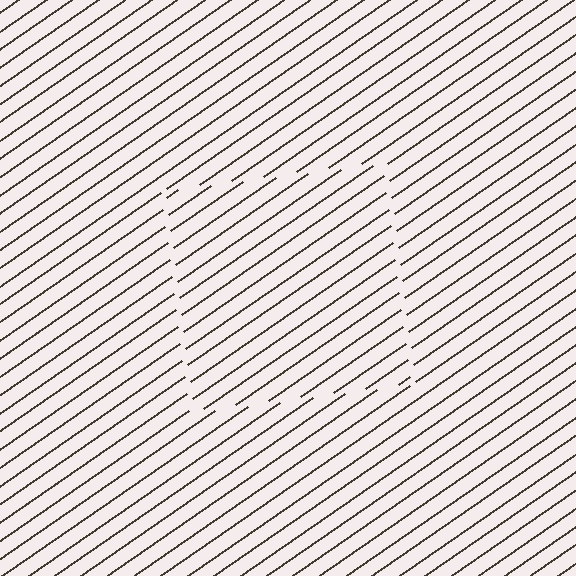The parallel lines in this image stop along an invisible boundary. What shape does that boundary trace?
An illusory square. The interior of the shape contains the same grating, shifted by half a period — the contour is defined by the phase discontinuity where line-ends from the inner and outer gratings abut.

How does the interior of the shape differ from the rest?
The interior of the shape contains the same grating, shifted by half a period — the contour is defined by the phase discontinuity where line-ends from the inner and outer gratings abut.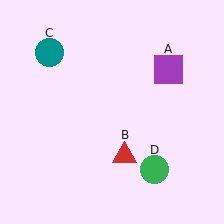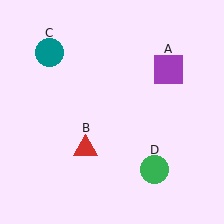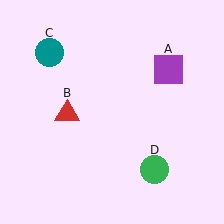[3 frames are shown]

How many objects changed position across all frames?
1 object changed position: red triangle (object B).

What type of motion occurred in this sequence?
The red triangle (object B) rotated clockwise around the center of the scene.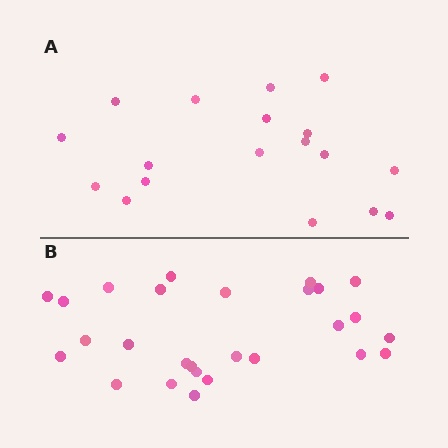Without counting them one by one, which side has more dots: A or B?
Region B (the bottom region) has more dots.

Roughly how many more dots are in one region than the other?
Region B has roughly 8 or so more dots than region A.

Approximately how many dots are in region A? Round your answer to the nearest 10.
About 20 dots. (The exact count is 18, which rounds to 20.)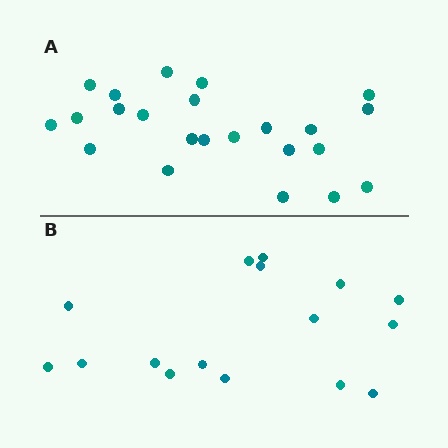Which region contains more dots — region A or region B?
Region A (the top region) has more dots.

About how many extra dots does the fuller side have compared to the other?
Region A has roughly 8 or so more dots than region B.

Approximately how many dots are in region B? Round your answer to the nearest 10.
About 20 dots. (The exact count is 16, which rounds to 20.)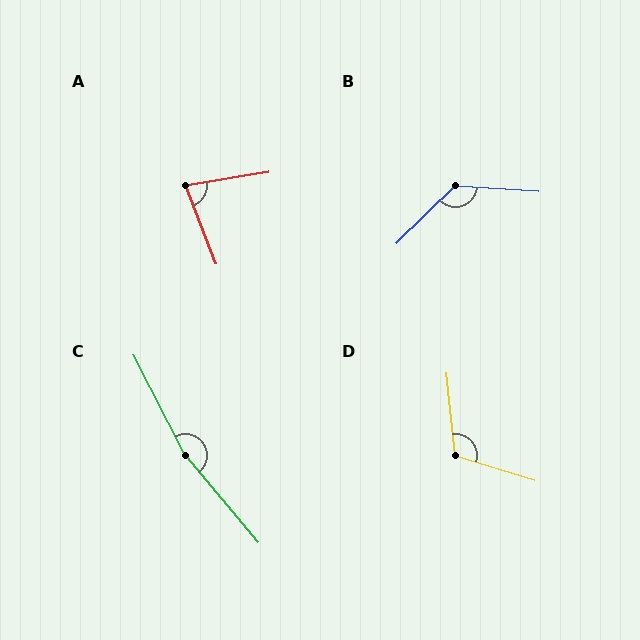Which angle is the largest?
C, at approximately 168 degrees.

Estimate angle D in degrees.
Approximately 113 degrees.